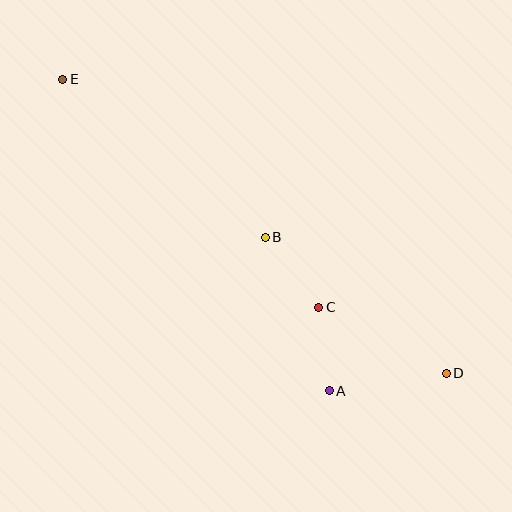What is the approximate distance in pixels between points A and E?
The distance between A and E is approximately 410 pixels.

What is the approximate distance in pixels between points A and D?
The distance between A and D is approximately 118 pixels.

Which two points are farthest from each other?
Points D and E are farthest from each other.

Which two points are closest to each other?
Points A and C are closest to each other.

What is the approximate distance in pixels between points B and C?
The distance between B and C is approximately 88 pixels.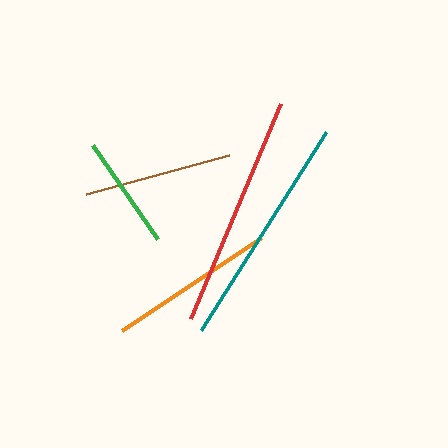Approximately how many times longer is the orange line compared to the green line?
The orange line is approximately 1.5 times the length of the green line.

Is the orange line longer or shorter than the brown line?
The orange line is longer than the brown line.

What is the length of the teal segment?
The teal segment is approximately 234 pixels long.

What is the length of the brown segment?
The brown segment is approximately 149 pixels long.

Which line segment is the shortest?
The green line is the shortest at approximately 114 pixels.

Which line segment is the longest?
The teal line is the longest at approximately 234 pixels.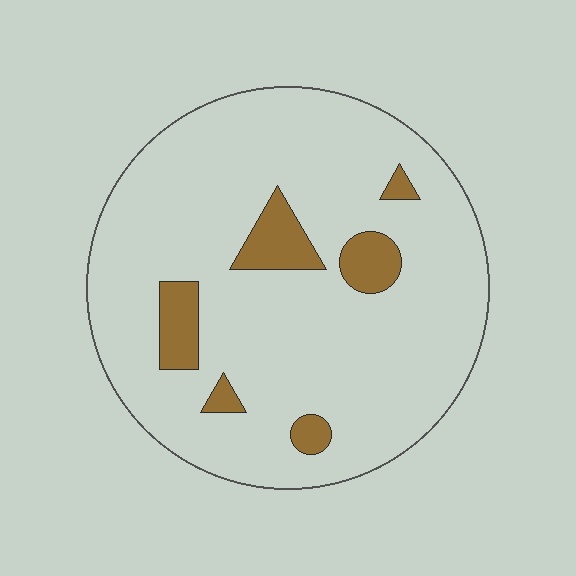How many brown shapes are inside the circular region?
6.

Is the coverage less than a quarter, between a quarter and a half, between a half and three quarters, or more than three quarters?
Less than a quarter.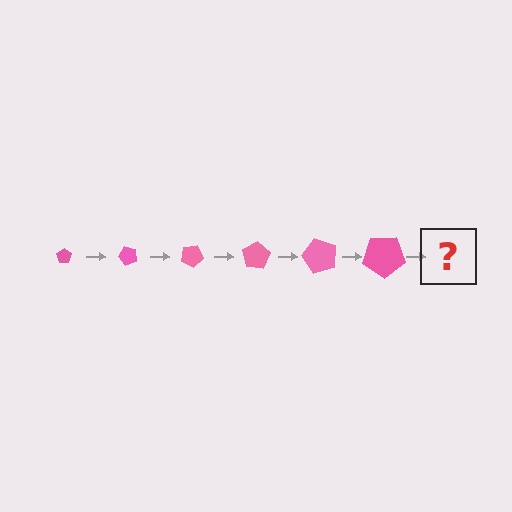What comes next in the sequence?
The next element should be a pentagon, larger than the previous one and rotated 300 degrees from the start.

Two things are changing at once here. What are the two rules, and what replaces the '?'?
The two rules are that the pentagon grows larger each step and it rotates 50 degrees each step. The '?' should be a pentagon, larger than the previous one and rotated 300 degrees from the start.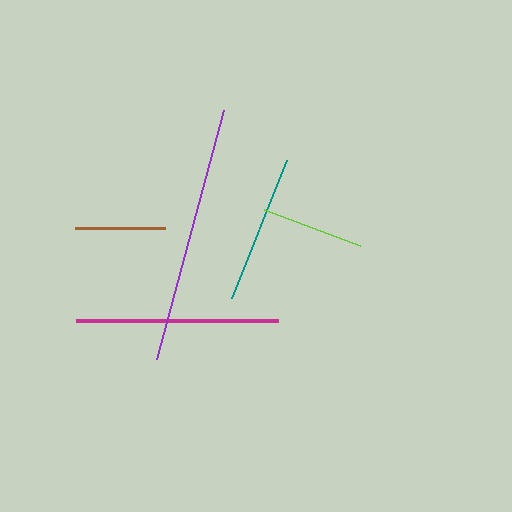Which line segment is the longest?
The purple line is the longest at approximately 257 pixels.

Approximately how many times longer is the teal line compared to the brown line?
The teal line is approximately 1.7 times the length of the brown line.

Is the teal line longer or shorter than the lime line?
The teal line is longer than the lime line.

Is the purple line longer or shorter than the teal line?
The purple line is longer than the teal line.